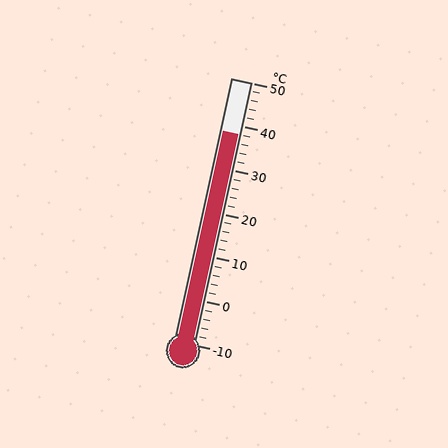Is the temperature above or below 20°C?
The temperature is above 20°C.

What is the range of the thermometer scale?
The thermometer scale ranges from -10°C to 50°C.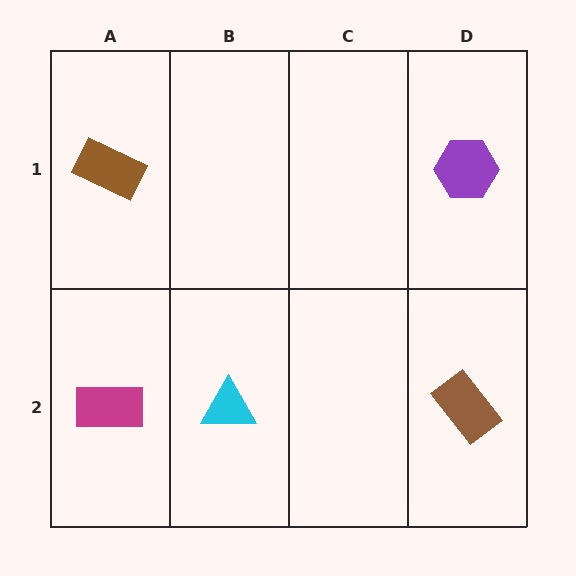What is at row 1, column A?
A brown rectangle.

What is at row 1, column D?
A purple hexagon.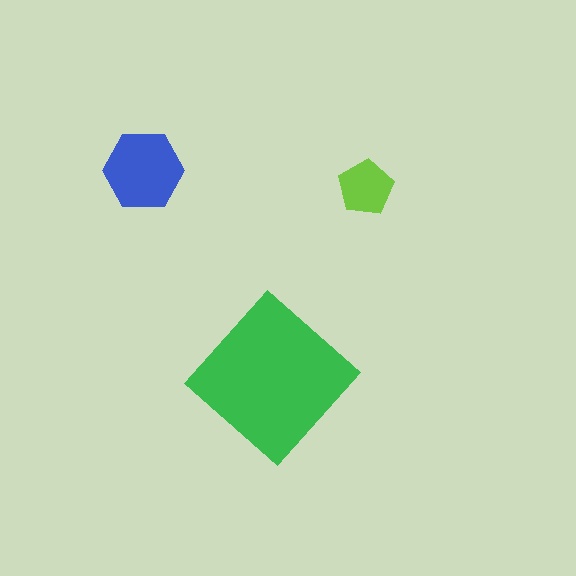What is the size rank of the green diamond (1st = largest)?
1st.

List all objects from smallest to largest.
The lime pentagon, the blue hexagon, the green diamond.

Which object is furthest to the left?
The blue hexagon is leftmost.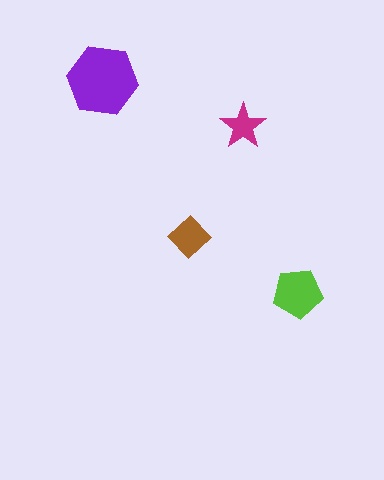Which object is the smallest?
The magenta star.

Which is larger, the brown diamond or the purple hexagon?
The purple hexagon.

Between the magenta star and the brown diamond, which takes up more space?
The brown diamond.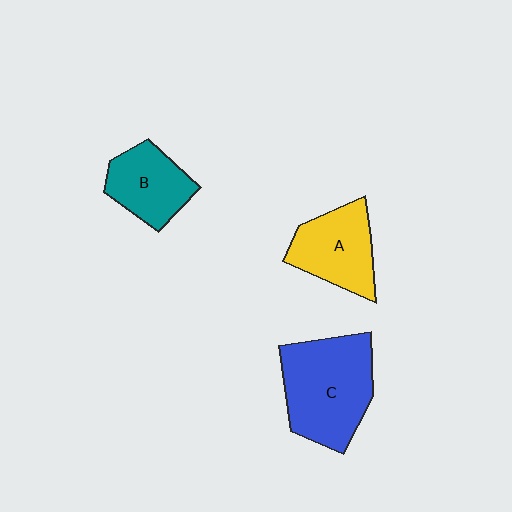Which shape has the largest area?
Shape C (blue).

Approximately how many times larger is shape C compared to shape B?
Approximately 1.7 times.